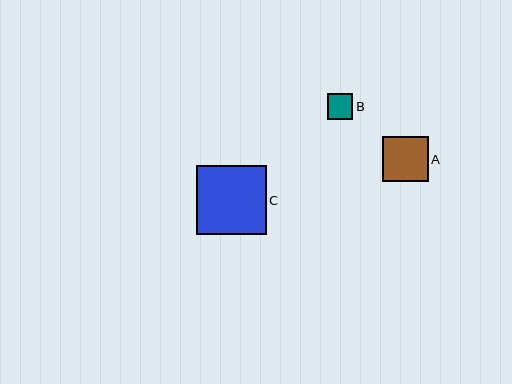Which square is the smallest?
Square B is the smallest with a size of approximately 26 pixels.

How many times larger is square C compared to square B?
Square C is approximately 2.7 times the size of square B.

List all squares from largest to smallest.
From largest to smallest: C, A, B.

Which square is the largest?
Square C is the largest with a size of approximately 69 pixels.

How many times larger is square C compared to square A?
Square C is approximately 1.5 times the size of square A.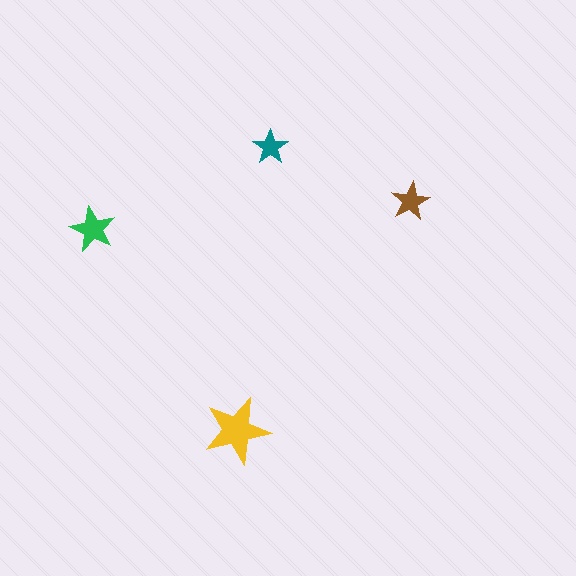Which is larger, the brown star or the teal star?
The brown one.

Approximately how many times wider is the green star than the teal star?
About 1.5 times wider.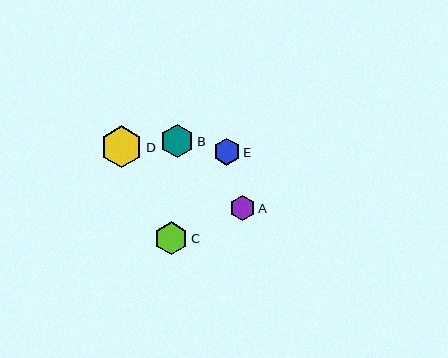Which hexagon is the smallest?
Hexagon A is the smallest with a size of approximately 25 pixels.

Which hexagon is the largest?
Hexagon D is the largest with a size of approximately 42 pixels.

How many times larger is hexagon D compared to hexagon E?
Hexagon D is approximately 1.6 times the size of hexagon E.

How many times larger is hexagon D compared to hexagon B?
Hexagon D is approximately 1.3 times the size of hexagon B.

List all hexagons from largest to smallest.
From largest to smallest: D, B, C, E, A.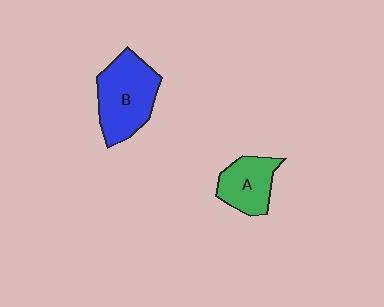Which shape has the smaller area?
Shape A (green).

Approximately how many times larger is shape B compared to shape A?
Approximately 1.5 times.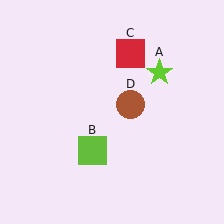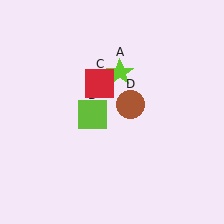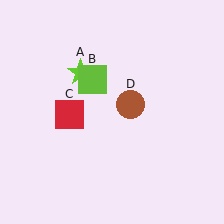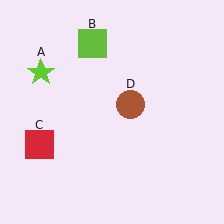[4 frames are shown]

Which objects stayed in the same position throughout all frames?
Brown circle (object D) remained stationary.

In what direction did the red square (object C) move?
The red square (object C) moved down and to the left.